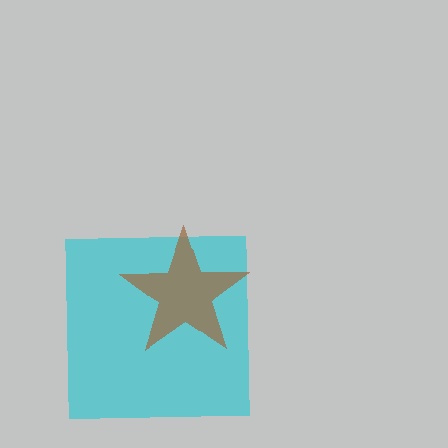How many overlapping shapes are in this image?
There are 2 overlapping shapes in the image.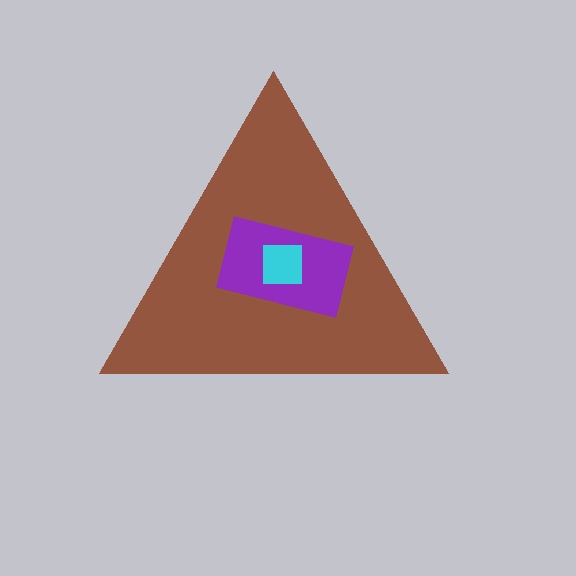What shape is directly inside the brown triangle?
The purple rectangle.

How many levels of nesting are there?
3.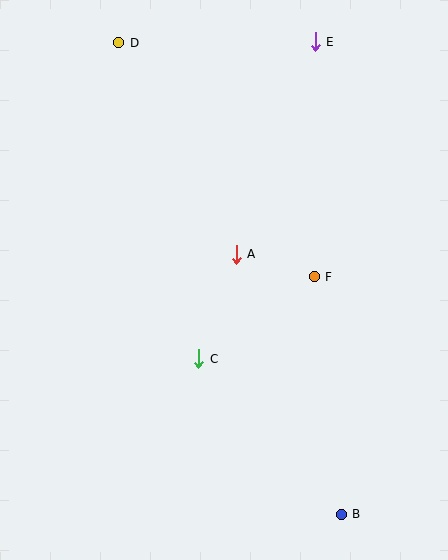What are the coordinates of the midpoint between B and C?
The midpoint between B and C is at (270, 436).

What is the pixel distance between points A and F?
The distance between A and F is 81 pixels.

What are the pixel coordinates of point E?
Point E is at (315, 42).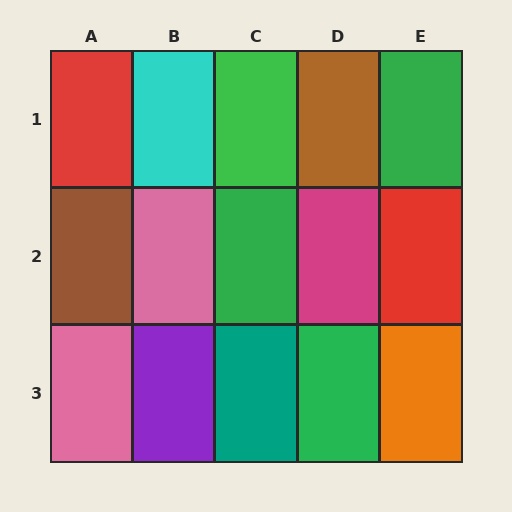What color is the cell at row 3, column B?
Purple.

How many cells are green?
4 cells are green.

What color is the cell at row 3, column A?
Pink.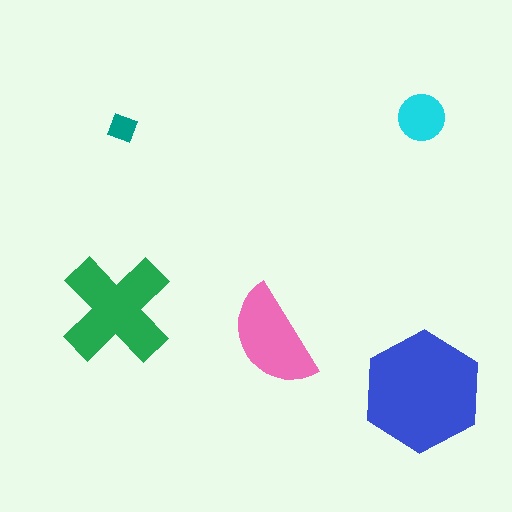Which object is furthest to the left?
The green cross is leftmost.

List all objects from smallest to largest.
The teal diamond, the cyan circle, the pink semicircle, the green cross, the blue hexagon.